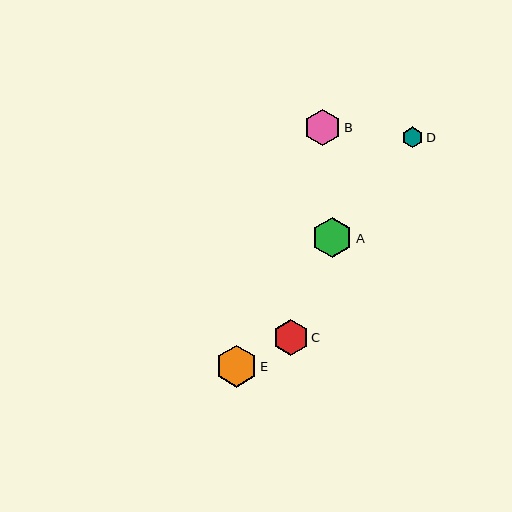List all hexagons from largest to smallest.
From largest to smallest: E, A, B, C, D.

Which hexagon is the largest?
Hexagon E is the largest with a size of approximately 42 pixels.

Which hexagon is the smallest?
Hexagon D is the smallest with a size of approximately 21 pixels.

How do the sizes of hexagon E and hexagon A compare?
Hexagon E and hexagon A are approximately the same size.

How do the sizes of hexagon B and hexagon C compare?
Hexagon B and hexagon C are approximately the same size.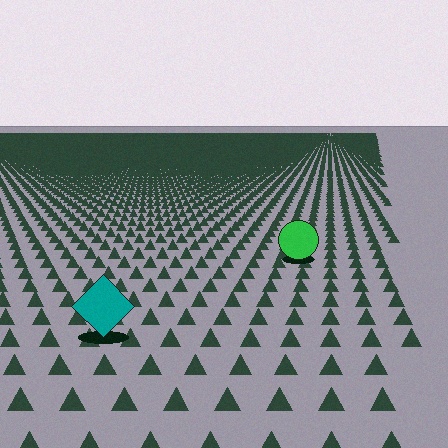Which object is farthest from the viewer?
The green circle is farthest from the viewer. It appears smaller and the ground texture around it is denser.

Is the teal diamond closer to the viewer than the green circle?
Yes. The teal diamond is closer — you can tell from the texture gradient: the ground texture is coarser near it.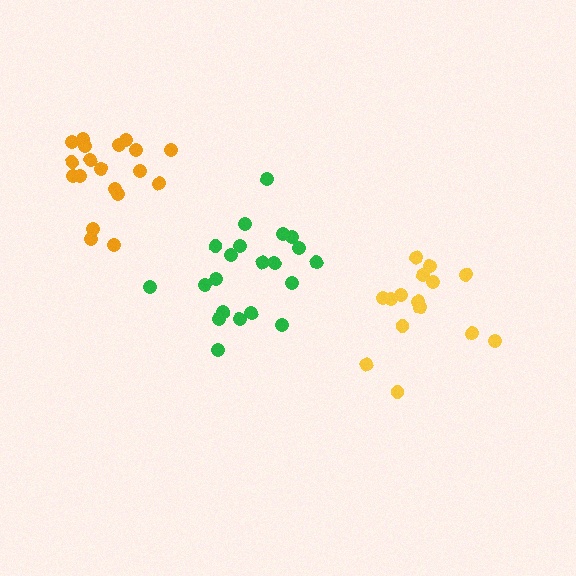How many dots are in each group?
Group 1: 21 dots, Group 2: 15 dots, Group 3: 19 dots (55 total).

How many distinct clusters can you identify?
There are 3 distinct clusters.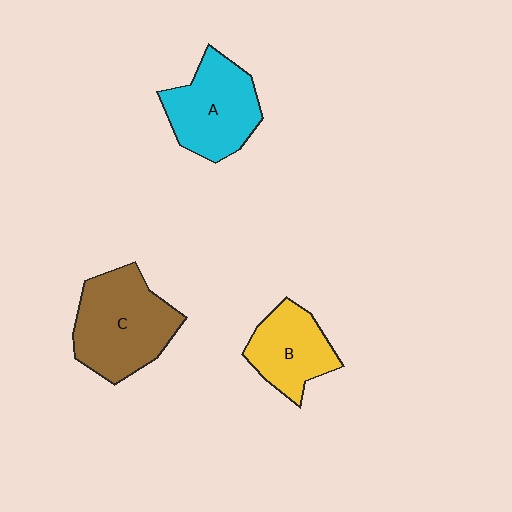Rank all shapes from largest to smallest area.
From largest to smallest: C (brown), A (cyan), B (yellow).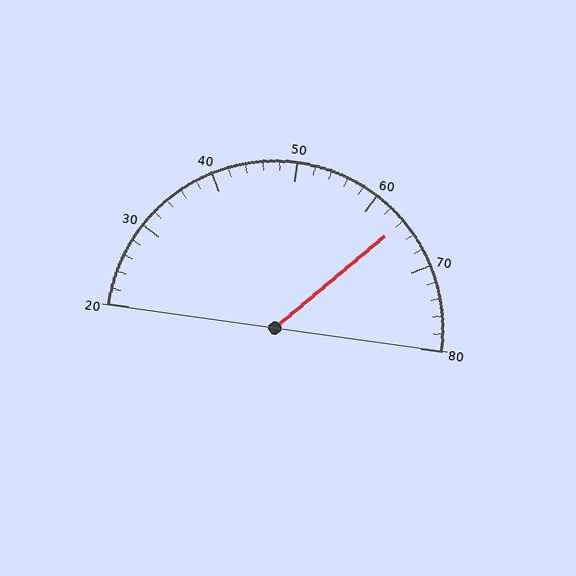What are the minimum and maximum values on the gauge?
The gauge ranges from 20 to 80.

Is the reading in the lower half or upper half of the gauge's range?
The reading is in the upper half of the range (20 to 80).